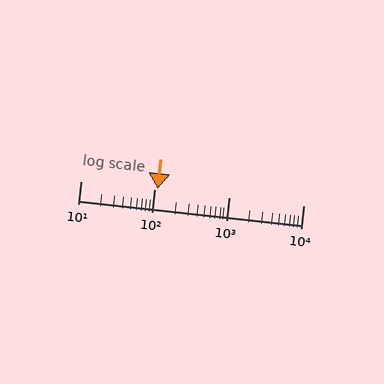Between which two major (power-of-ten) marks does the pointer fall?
The pointer is between 100 and 1000.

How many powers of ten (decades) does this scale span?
The scale spans 3 decades, from 10 to 10000.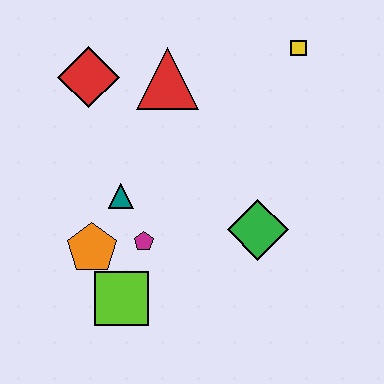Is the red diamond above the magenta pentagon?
Yes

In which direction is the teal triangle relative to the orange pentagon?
The teal triangle is above the orange pentagon.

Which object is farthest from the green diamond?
The red diamond is farthest from the green diamond.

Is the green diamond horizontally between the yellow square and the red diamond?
Yes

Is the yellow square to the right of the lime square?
Yes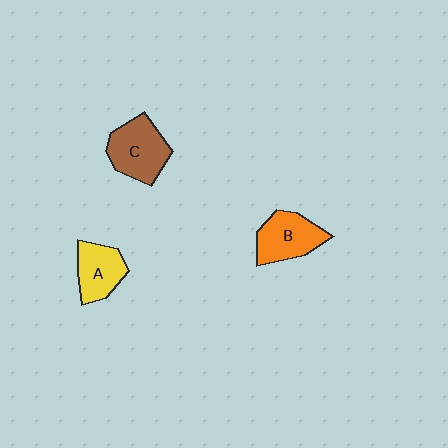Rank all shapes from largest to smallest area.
From largest to smallest: C (brown), B (orange), A (yellow).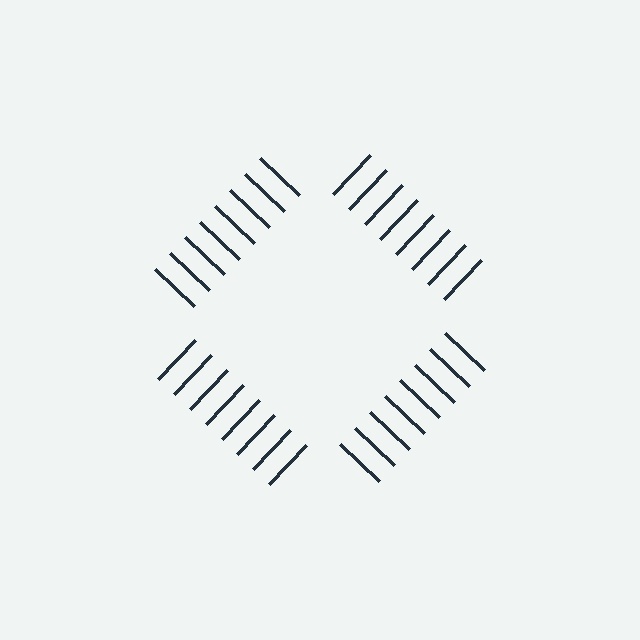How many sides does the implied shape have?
4 sides — the line-ends trace a square.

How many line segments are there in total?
32 — 8 along each of the 4 edges.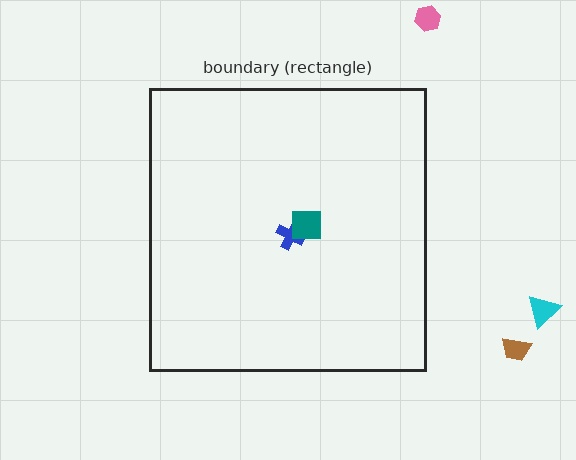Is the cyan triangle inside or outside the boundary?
Outside.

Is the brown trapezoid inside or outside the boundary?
Outside.